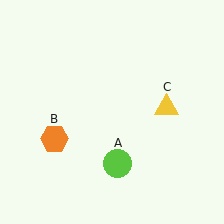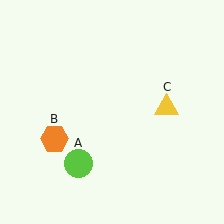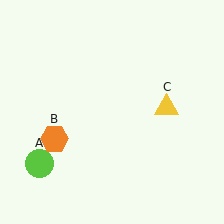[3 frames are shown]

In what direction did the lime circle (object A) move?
The lime circle (object A) moved left.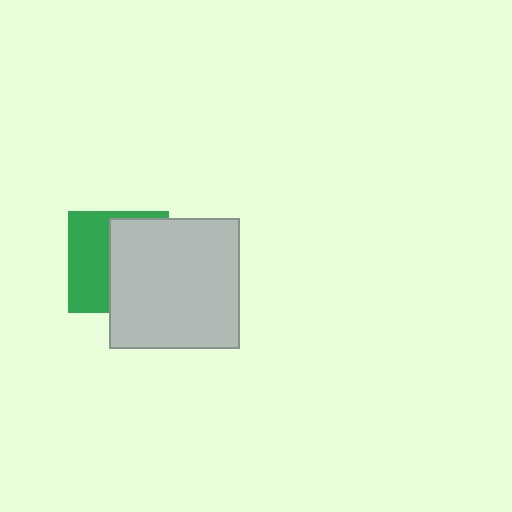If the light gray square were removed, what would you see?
You would see the complete green square.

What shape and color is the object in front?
The object in front is a light gray square.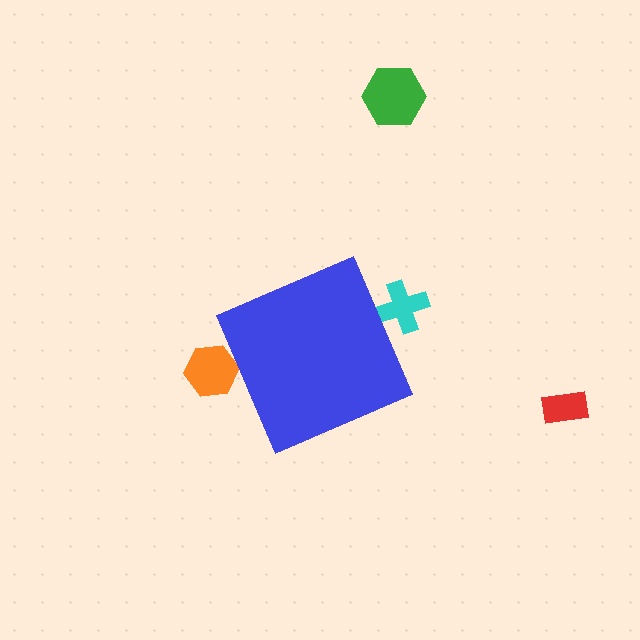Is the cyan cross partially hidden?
Yes, the cyan cross is partially hidden behind the blue diamond.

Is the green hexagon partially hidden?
No, the green hexagon is fully visible.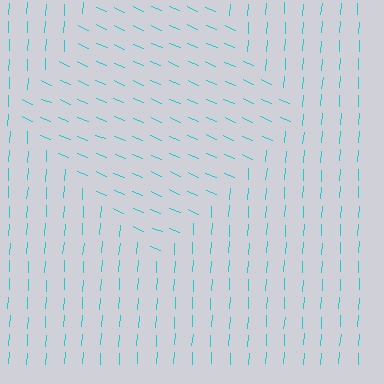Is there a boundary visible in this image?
Yes, there is a texture boundary formed by a change in line orientation.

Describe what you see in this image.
The image is filled with small cyan line segments. A diamond region in the image has lines oriented differently from the surrounding lines, creating a visible texture boundary.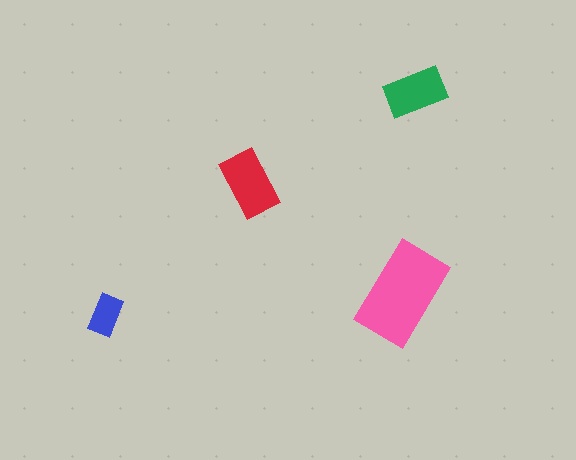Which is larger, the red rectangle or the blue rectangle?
The red one.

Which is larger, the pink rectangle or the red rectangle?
The pink one.